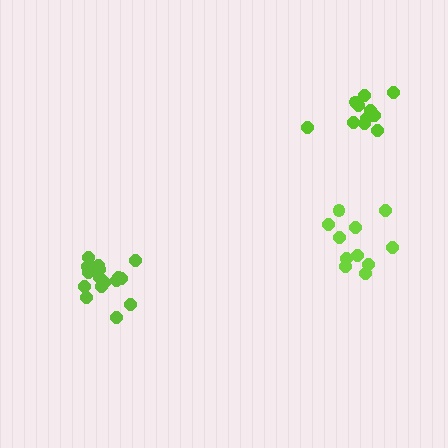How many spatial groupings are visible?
There are 3 spatial groupings.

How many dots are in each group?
Group 1: 11 dots, Group 2: 11 dots, Group 3: 17 dots (39 total).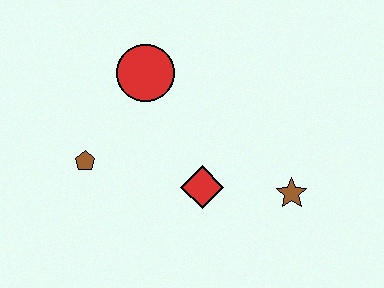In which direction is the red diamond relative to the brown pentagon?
The red diamond is to the right of the brown pentagon.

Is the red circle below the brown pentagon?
No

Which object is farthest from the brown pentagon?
The brown star is farthest from the brown pentagon.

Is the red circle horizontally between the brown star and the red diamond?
No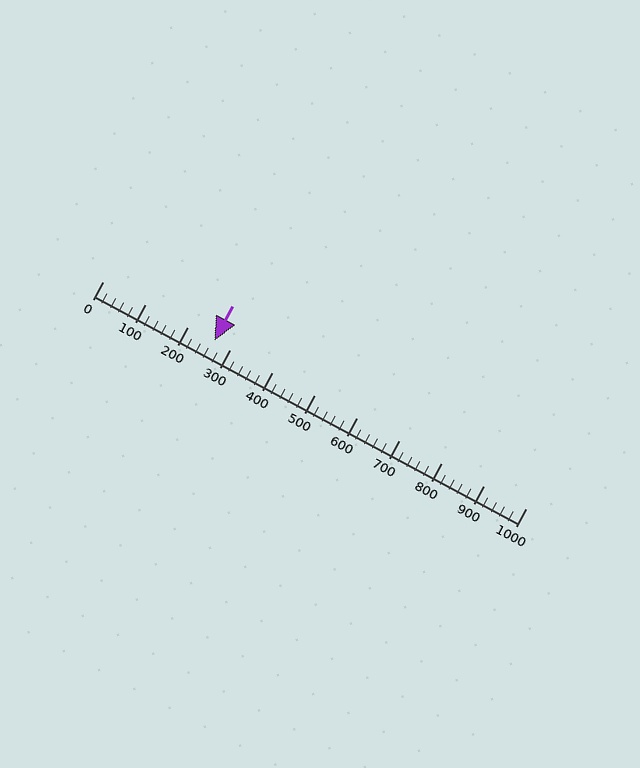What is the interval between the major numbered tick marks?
The major tick marks are spaced 100 units apart.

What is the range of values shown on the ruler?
The ruler shows values from 0 to 1000.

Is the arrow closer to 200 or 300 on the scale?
The arrow is closer to 300.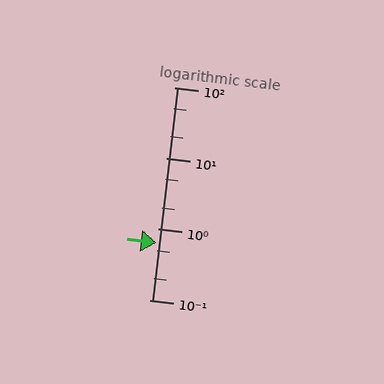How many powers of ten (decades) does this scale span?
The scale spans 3 decades, from 0.1 to 100.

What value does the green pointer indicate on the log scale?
The pointer indicates approximately 0.65.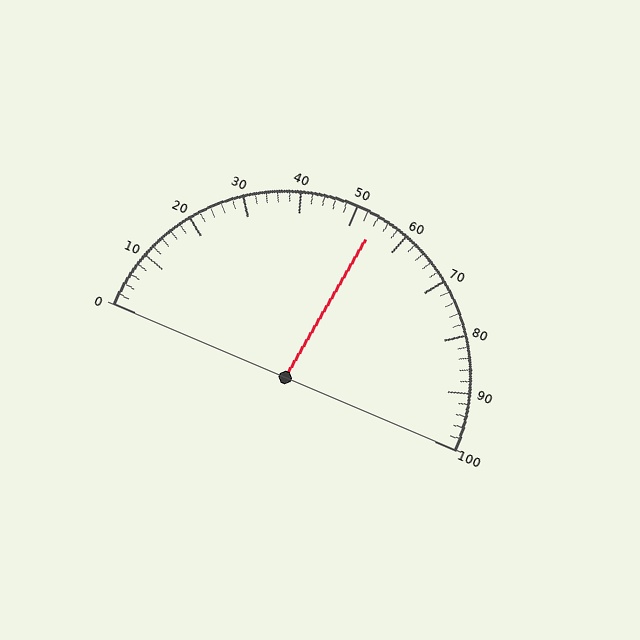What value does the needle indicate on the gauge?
The needle indicates approximately 54.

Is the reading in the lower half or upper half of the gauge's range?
The reading is in the upper half of the range (0 to 100).